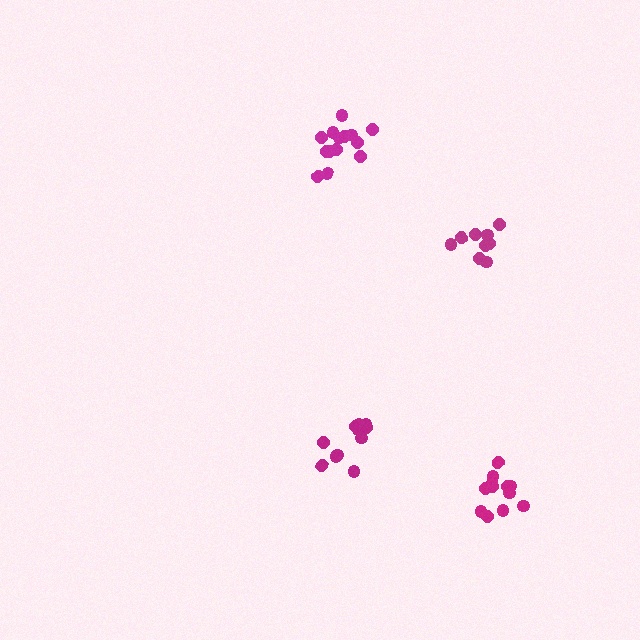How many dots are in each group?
Group 1: 9 dots, Group 2: 14 dots, Group 3: 11 dots, Group 4: 12 dots (46 total).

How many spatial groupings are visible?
There are 4 spatial groupings.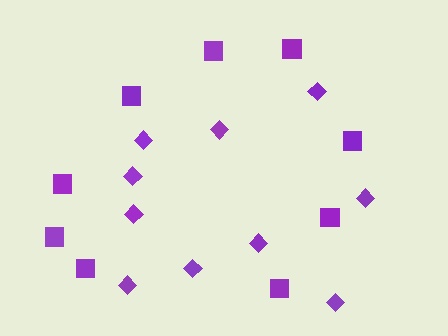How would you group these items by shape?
There are 2 groups: one group of diamonds (10) and one group of squares (9).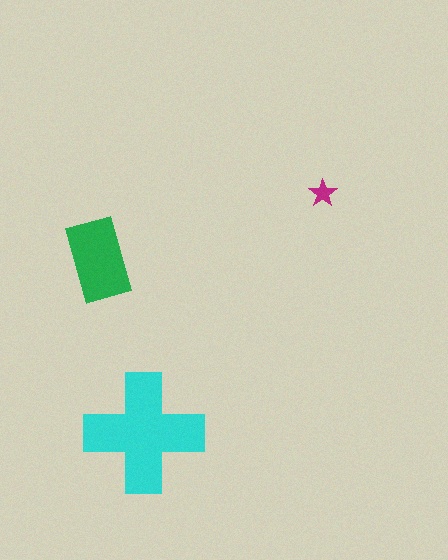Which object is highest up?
The magenta star is topmost.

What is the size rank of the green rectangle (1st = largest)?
2nd.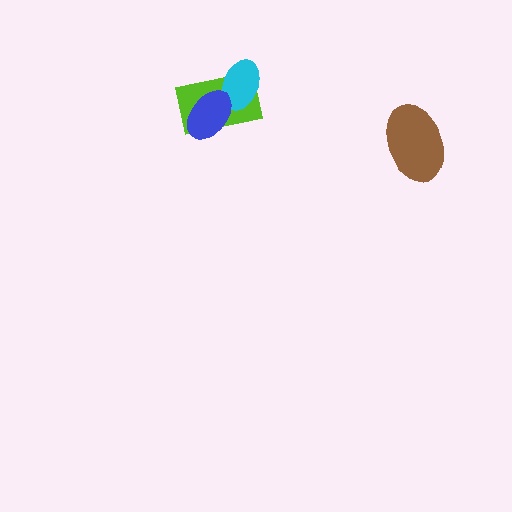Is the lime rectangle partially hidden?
Yes, it is partially covered by another shape.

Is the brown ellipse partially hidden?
No, no other shape covers it.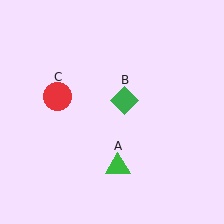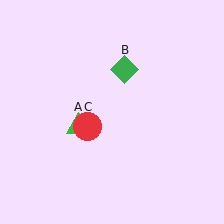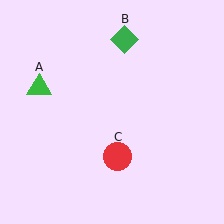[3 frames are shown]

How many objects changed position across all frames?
3 objects changed position: green triangle (object A), green diamond (object B), red circle (object C).